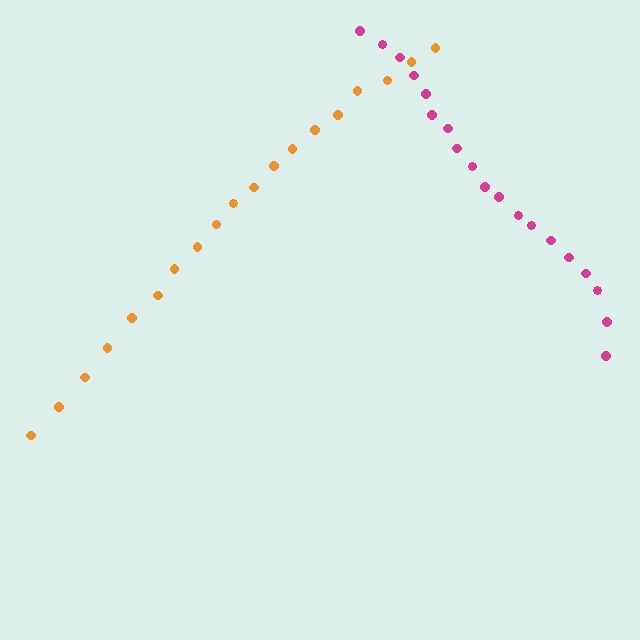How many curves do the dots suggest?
There are 2 distinct paths.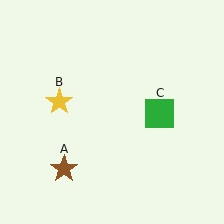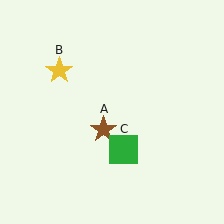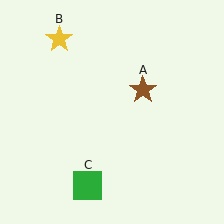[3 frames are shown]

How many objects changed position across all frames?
3 objects changed position: brown star (object A), yellow star (object B), green square (object C).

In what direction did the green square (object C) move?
The green square (object C) moved down and to the left.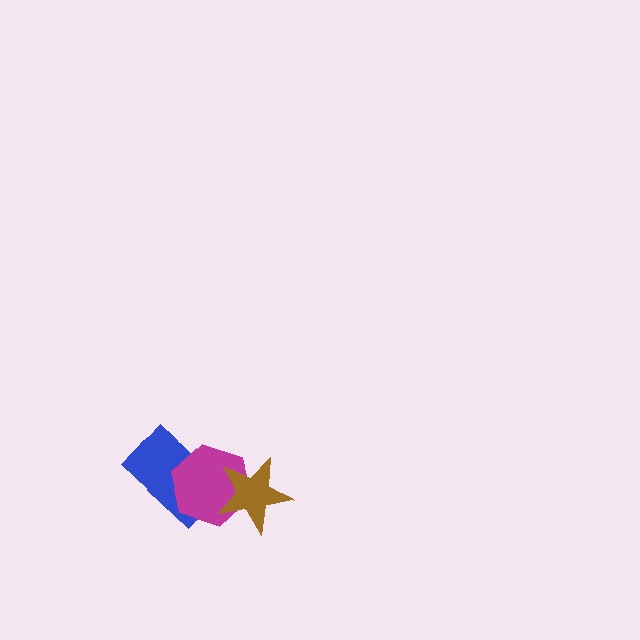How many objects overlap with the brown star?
1 object overlaps with the brown star.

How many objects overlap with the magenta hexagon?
2 objects overlap with the magenta hexagon.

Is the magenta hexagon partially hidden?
Yes, it is partially covered by another shape.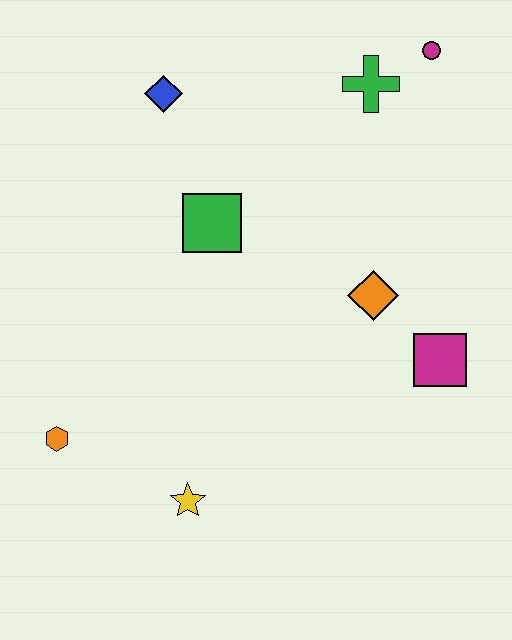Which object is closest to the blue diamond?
The green square is closest to the blue diamond.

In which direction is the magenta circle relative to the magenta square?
The magenta circle is above the magenta square.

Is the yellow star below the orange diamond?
Yes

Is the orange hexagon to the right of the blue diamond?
No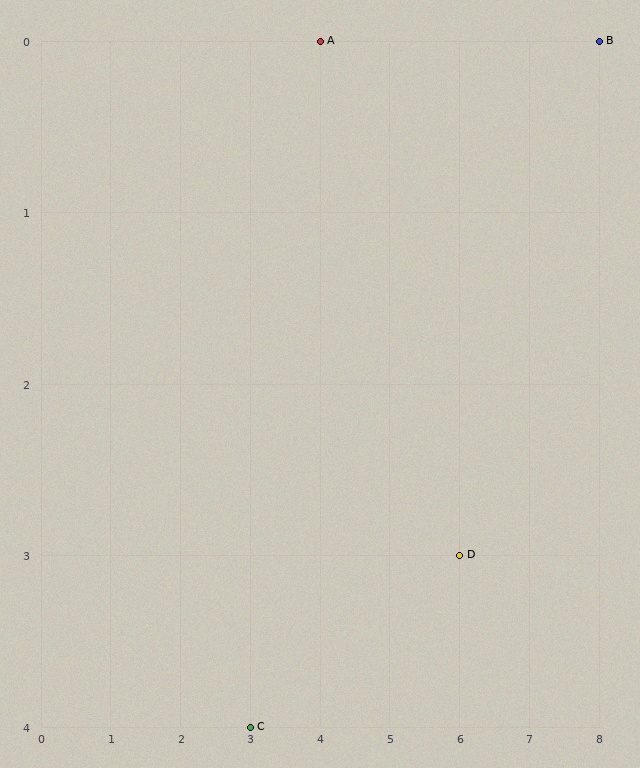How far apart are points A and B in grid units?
Points A and B are 4 columns apart.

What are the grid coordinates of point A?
Point A is at grid coordinates (4, 0).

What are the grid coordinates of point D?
Point D is at grid coordinates (6, 3).